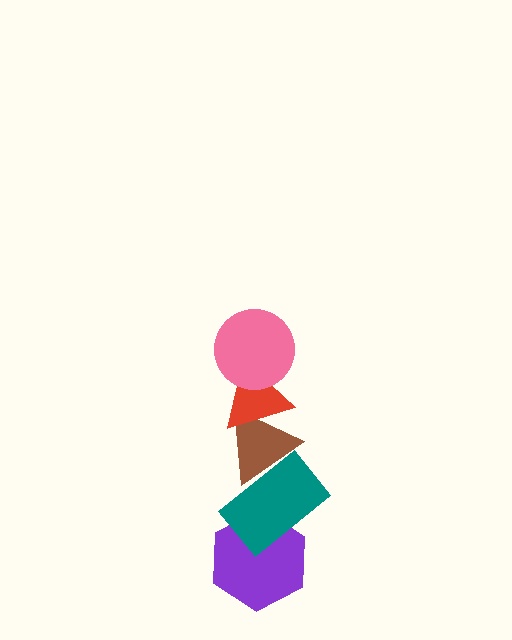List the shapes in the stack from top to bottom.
From top to bottom: the pink circle, the red triangle, the brown triangle, the teal rectangle, the purple hexagon.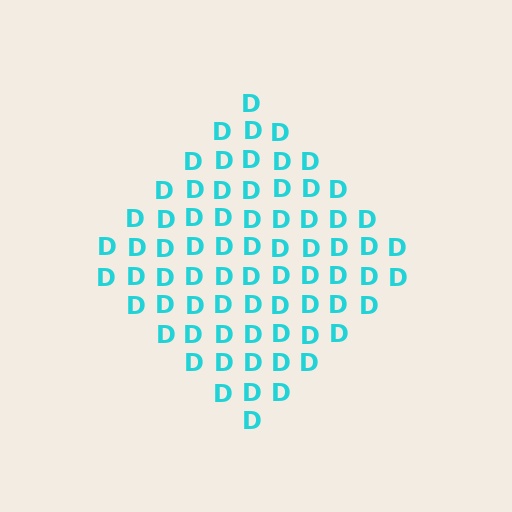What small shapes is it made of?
It is made of small letter D's.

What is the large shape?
The large shape is a diamond.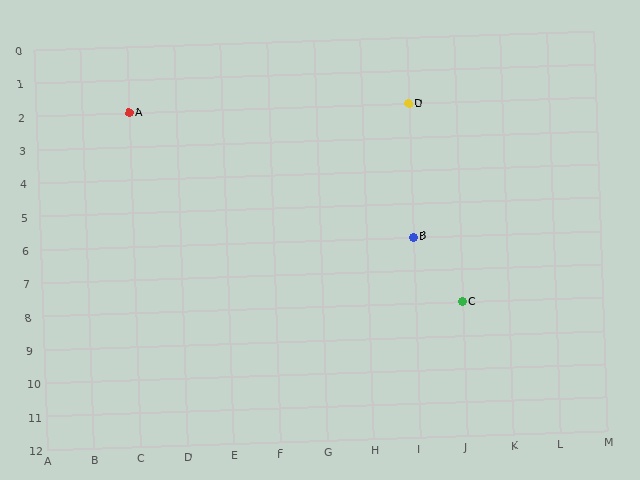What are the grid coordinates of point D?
Point D is at grid coordinates (I, 2).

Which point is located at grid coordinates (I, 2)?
Point D is at (I, 2).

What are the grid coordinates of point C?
Point C is at grid coordinates (J, 8).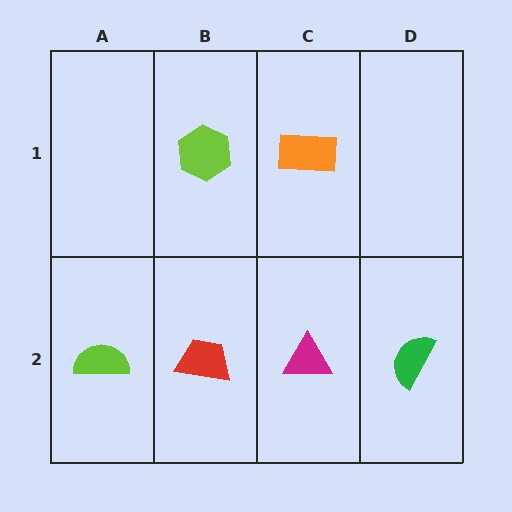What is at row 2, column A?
A lime semicircle.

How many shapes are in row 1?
2 shapes.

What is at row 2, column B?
A red trapezoid.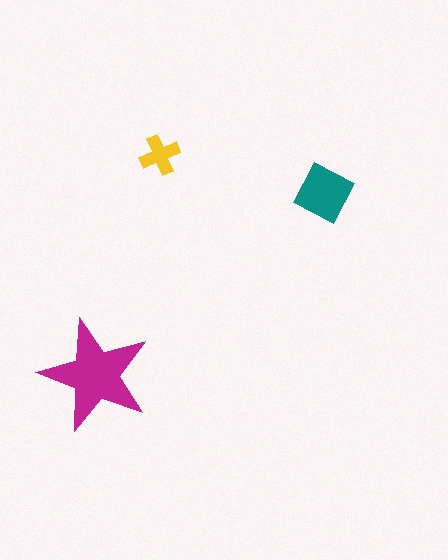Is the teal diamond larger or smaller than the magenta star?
Smaller.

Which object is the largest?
The magenta star.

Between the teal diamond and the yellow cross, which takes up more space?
The teal diamond.